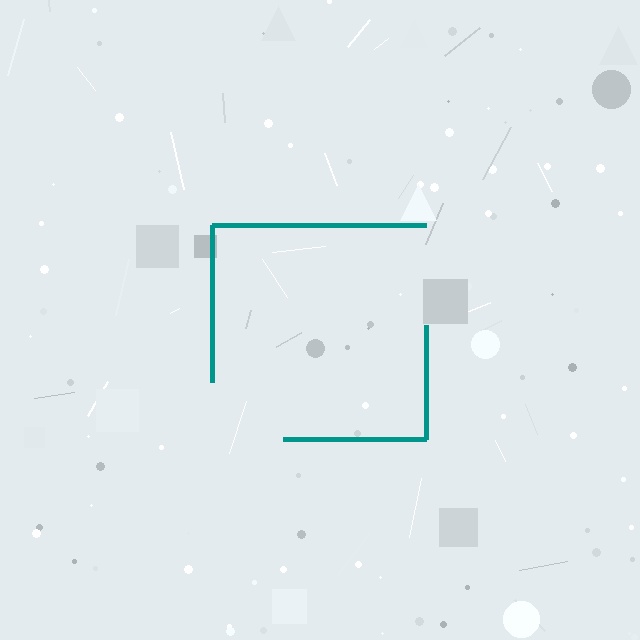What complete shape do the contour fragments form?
The contour fragments form a square.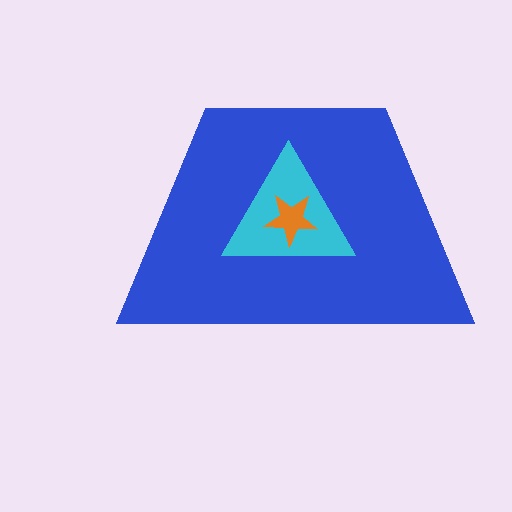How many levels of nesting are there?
3.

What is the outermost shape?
The blue trapezoid.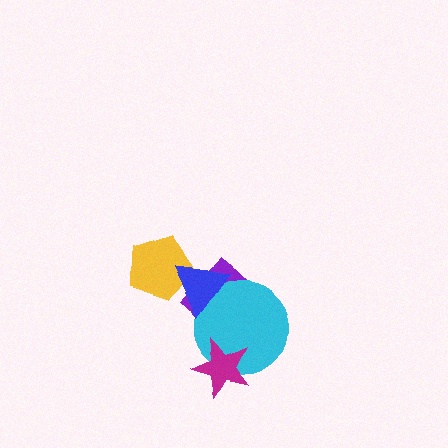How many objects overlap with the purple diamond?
3 objects overlap with the purple diamond.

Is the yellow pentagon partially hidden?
Yes, it is partially covered by another shape.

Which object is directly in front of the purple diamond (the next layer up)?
The cyan circle is directly in front of the purple diamond.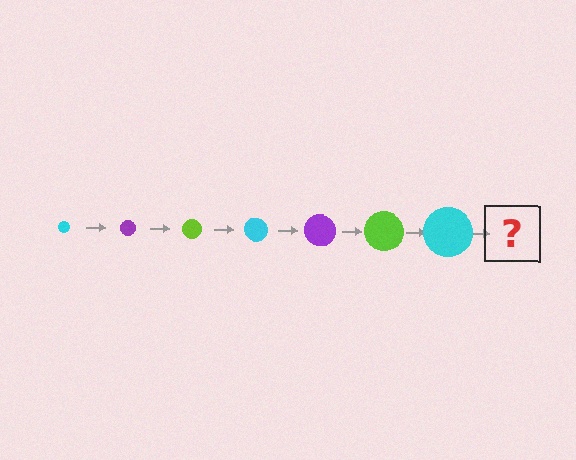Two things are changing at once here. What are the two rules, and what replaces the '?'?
The two rules are that the circle grows larger each step and the color cycles through cyan, purple, and lime. The '?' should be a purple circle, larger than the previous one.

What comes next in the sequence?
The next element should be a purple circle, larger than the previous one.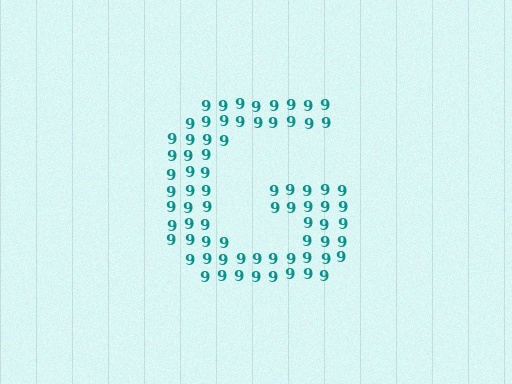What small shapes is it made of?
It is made of small digit 9's.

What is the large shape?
The large shape is the letter G.